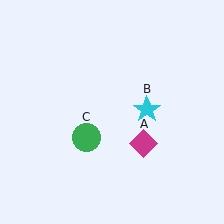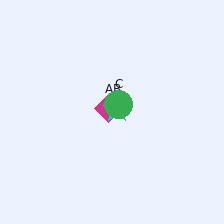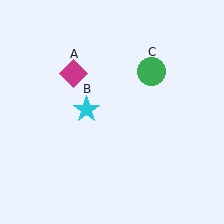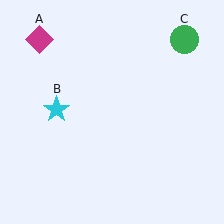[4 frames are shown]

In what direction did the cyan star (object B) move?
The cyan star (object B) moved left.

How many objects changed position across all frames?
3 objects changed position: magenta diamond (object A), cyan star (object B), green circle (object C).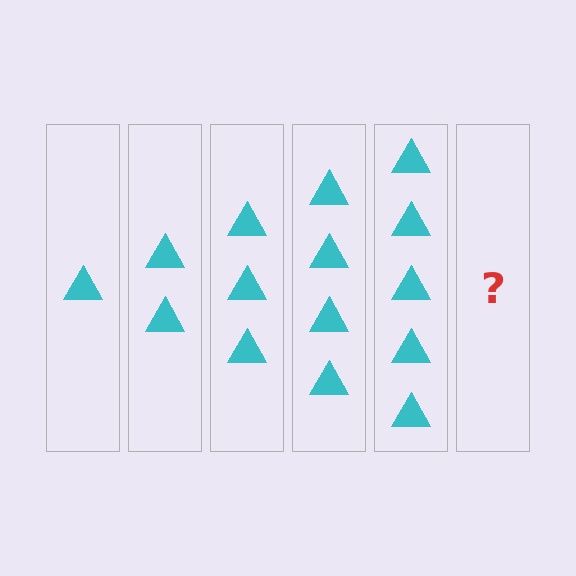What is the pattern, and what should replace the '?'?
The pattern is that each step adds one more triangle. The '?' should be 6 triangles.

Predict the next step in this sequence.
The next step is 6 triangles.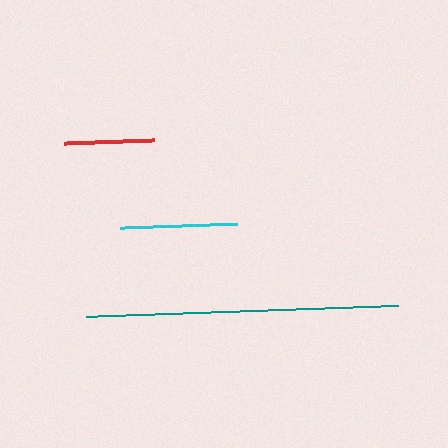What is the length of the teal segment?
The teal segment is approximately 312 pixels long.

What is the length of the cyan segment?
The cyan segment is approximately 117 pixels long.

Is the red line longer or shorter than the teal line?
The teal line is longer than the red line.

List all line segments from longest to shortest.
From longest to shortest: teal, cyan, red.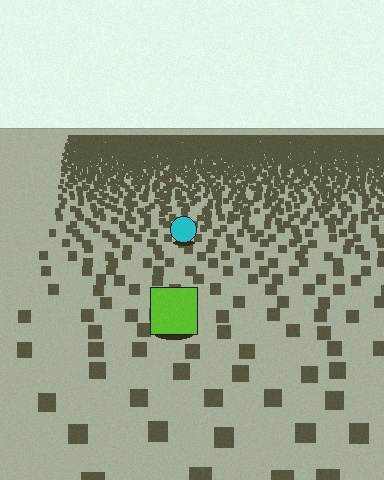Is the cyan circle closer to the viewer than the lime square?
No. The lime square is closer — you can tell from the texture gradient: the ground texture is coarser near it.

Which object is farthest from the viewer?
The cyan circle is farthest from the viewer. It appears smaller and the ground texture around it is denser.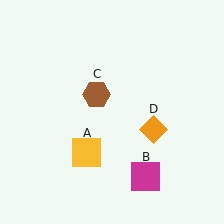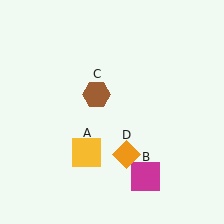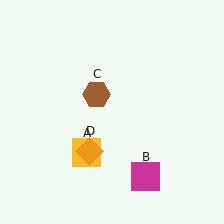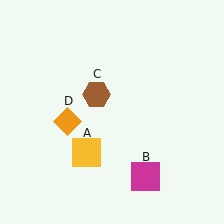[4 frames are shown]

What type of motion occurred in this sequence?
The orange diamond (object D) rotated clockwise around the center of the scene.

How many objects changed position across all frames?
1 object changed position: orange diamond (object D).